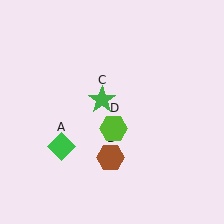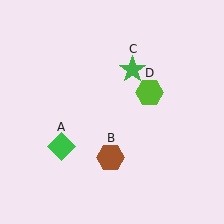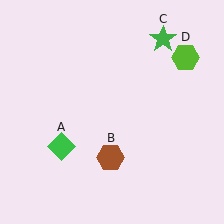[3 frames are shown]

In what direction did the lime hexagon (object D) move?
The lime hexagon (object D) moved up and to the right.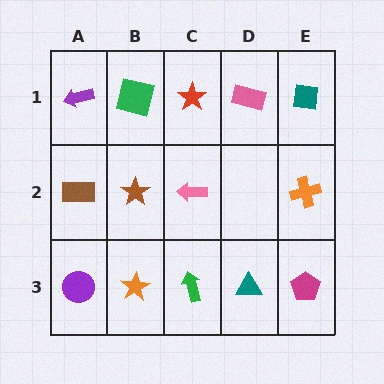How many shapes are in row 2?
4 shapes.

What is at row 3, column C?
A green arrow.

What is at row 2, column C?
A pink arrow.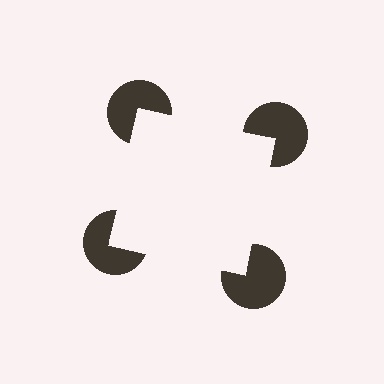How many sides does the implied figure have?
4 sides.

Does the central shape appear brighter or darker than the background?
It typically appears slightly brighter than the background, even though no actual brightness change is drawn.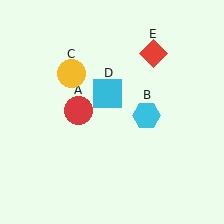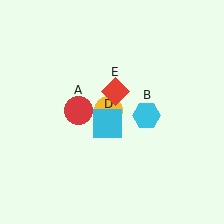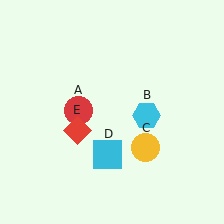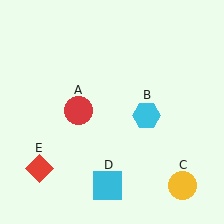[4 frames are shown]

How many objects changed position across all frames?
3 objects changed position: yellow circle (object C), cyan square (object D), red diamond (object E).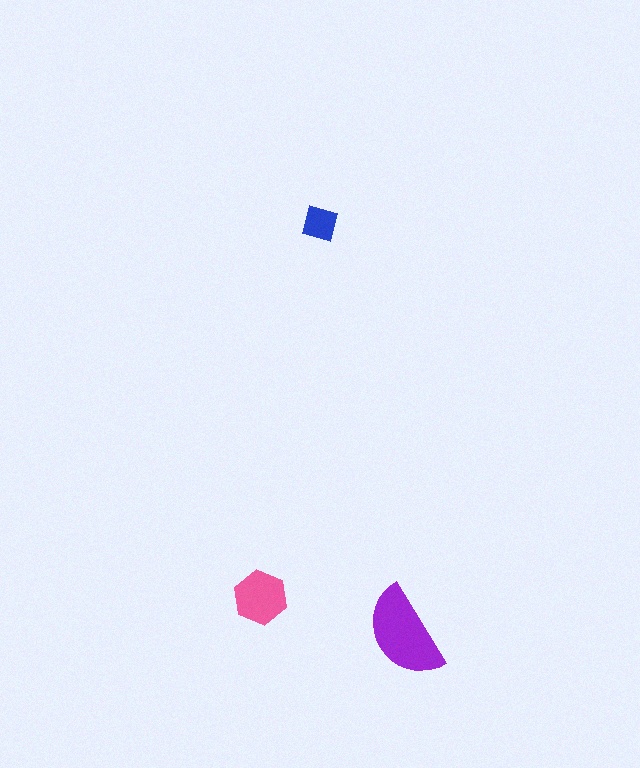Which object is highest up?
The blue square is topmost.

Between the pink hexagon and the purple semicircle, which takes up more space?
The purple semicircle.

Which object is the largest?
The purple semicircle.